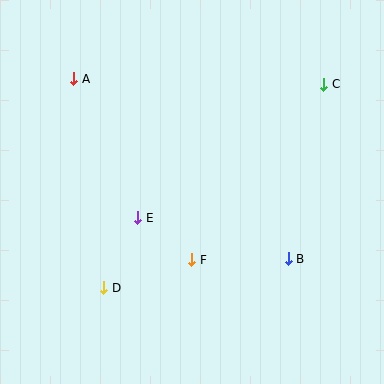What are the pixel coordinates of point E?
Point E is at (138, 218).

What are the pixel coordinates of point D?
Point D is at (104, 288).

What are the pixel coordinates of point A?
Point A is at (74, 79).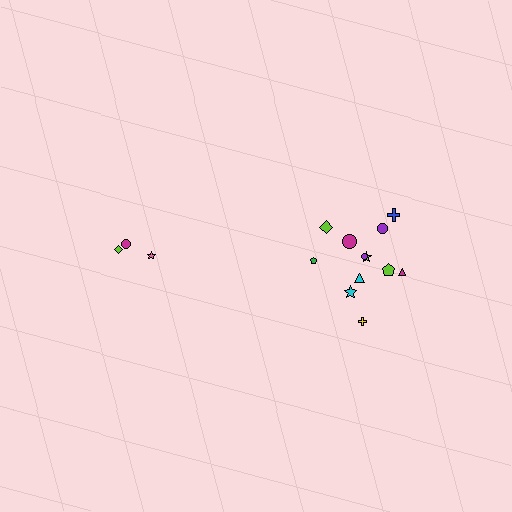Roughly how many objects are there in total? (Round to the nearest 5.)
Roughly 15 objects in total.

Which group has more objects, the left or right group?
The right group.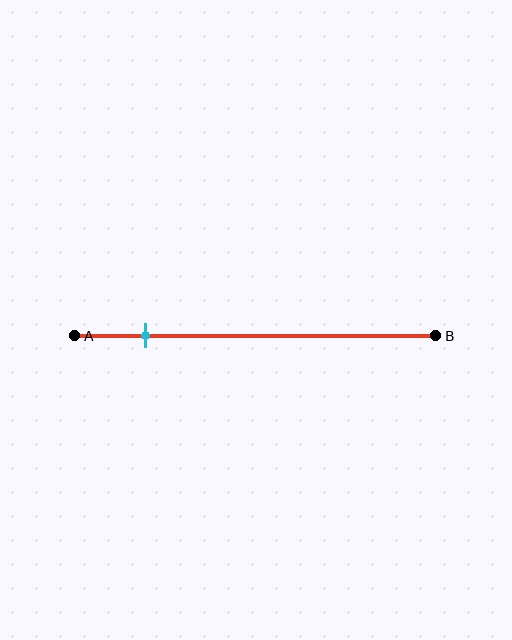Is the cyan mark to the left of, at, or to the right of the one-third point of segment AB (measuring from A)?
The cyan mark is to the left of the one-third point of segment AB.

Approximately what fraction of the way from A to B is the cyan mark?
The cyan mark is approximately 20% of the way from A to B.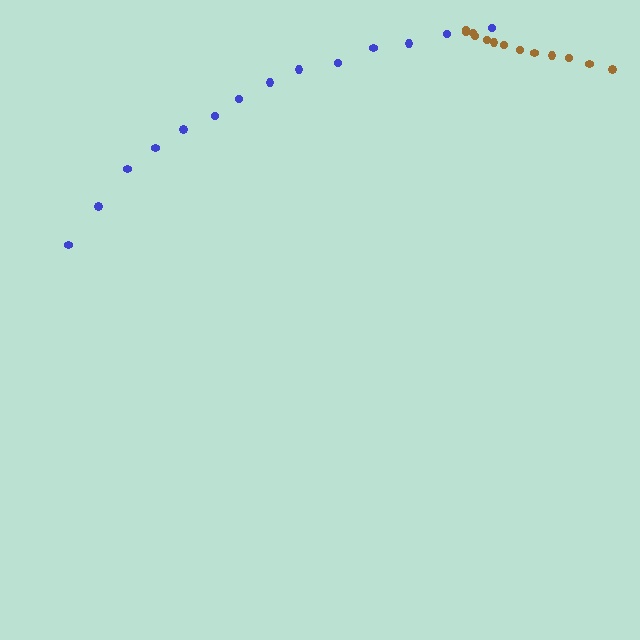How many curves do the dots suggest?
There are 2 distinct paths.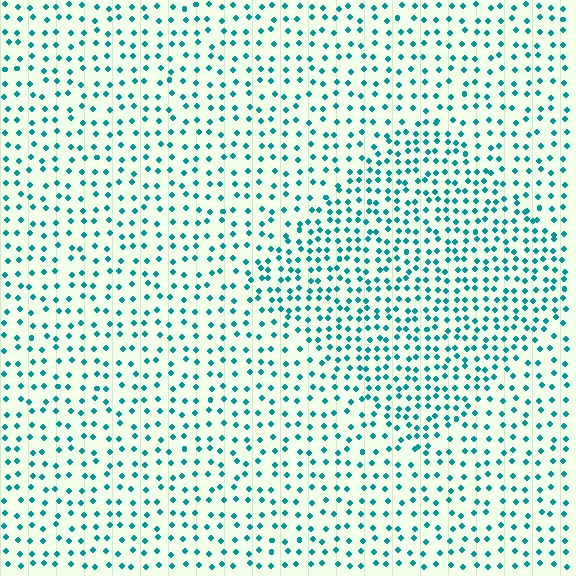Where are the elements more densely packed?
The elements are more densely packed inside the diamond boundary.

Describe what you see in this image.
The image contains small teal elements arranged at two different densities. A diamond-shaped region is visible where the elements are more densely packed than the surrounding area.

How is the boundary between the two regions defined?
The boundary is defined by a change in element density (approximately 1.7x ratio). All elements are the same color, size, and shape.